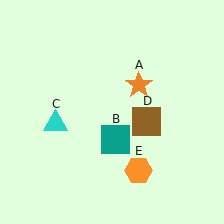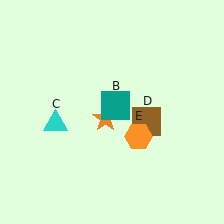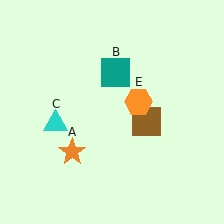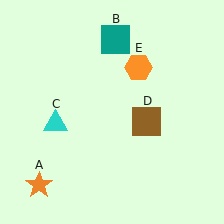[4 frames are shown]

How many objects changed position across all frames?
3 objects changed position: orange star (object A), teal square (object B), orange hexagon (object E).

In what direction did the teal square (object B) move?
The teal square (object B) moved up.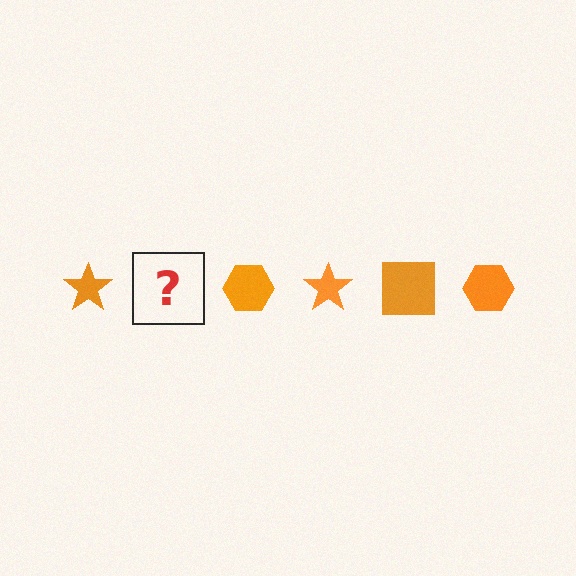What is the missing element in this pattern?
The missing element is an orange square.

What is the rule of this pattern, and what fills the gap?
The rule is that the pattern cycles through star, square, hexagon shapes in orange. The gap should be filled with an orange square.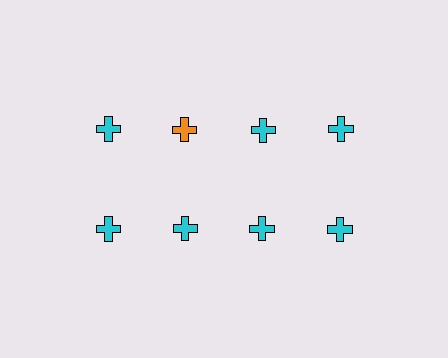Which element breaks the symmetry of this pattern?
The orange cross in the top row, second from left column breaks the symmetry. All other shapes are cyan crosses.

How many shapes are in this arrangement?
There are 8 shapes arranged in a grid pattern.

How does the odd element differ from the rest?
It has a different color: orange instead of cyan.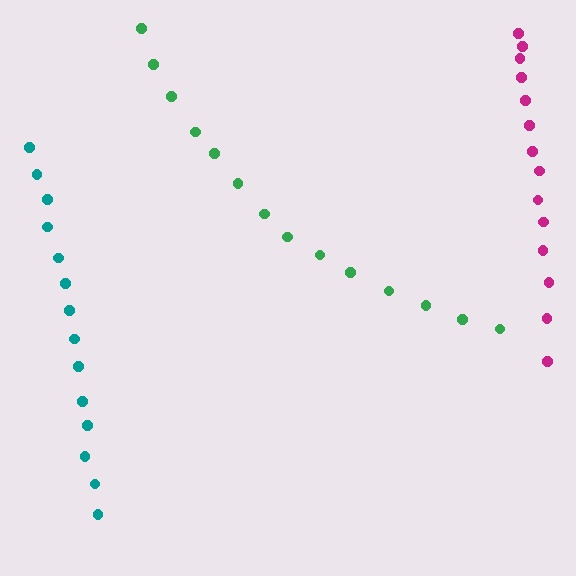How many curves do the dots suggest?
There are 3 distinct paths.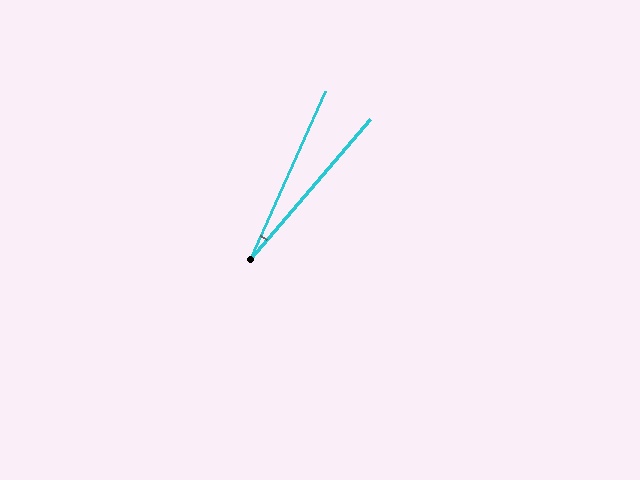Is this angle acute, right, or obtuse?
It is acute.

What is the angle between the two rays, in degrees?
Approximately 17 degrees.